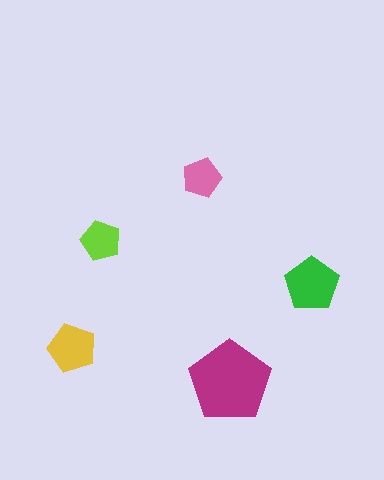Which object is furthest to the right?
The green pentagon is rightmost.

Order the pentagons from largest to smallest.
the magenta one, the green one, the yellow one, the lime one, the pink one.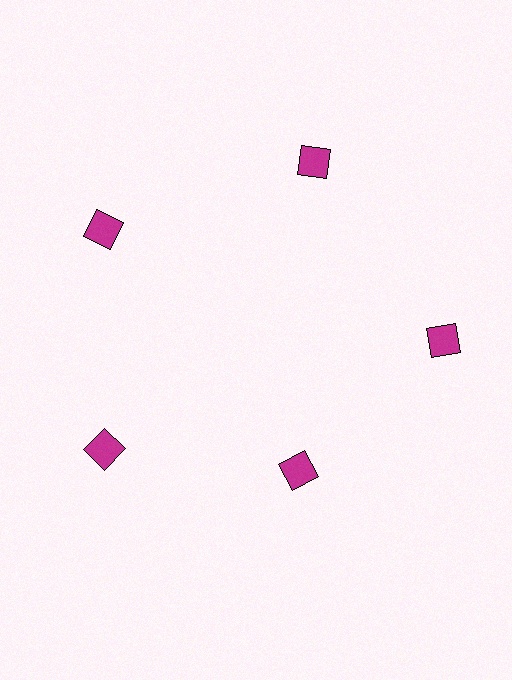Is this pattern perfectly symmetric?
No. The 5 magenta squares are arranged in a ring, but one element near the 5 o'clock position is pulled inward toward the center, breaking the 5-fold rotational symmetry.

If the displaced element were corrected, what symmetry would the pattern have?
It would have 5-fold rotational symmetry — the pattern would map onto itself every 72 degrees.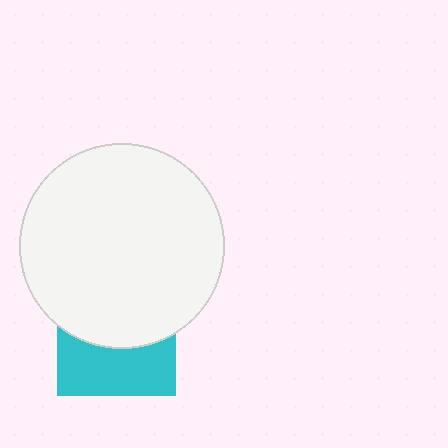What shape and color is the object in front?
The object in front is a white circle.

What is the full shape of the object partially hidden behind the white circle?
The partially hidden object is a cyan square.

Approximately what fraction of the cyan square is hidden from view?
Roughly 56% of the cyan square is hidden behind the white circle.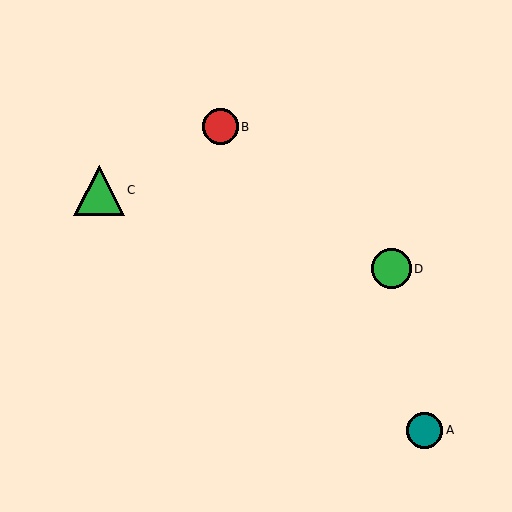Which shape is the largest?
The green triangle (labeled C) is the largest.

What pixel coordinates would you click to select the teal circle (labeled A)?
Click at (425, 430) to select the teal circle A.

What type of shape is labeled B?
Shape B is a red circle.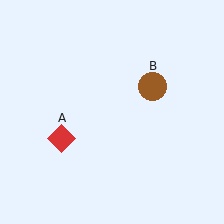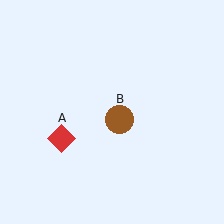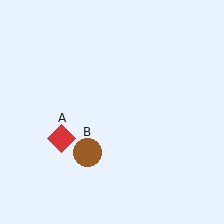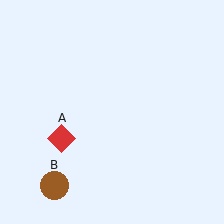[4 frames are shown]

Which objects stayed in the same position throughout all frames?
Red diamond (object A) remained stationary.